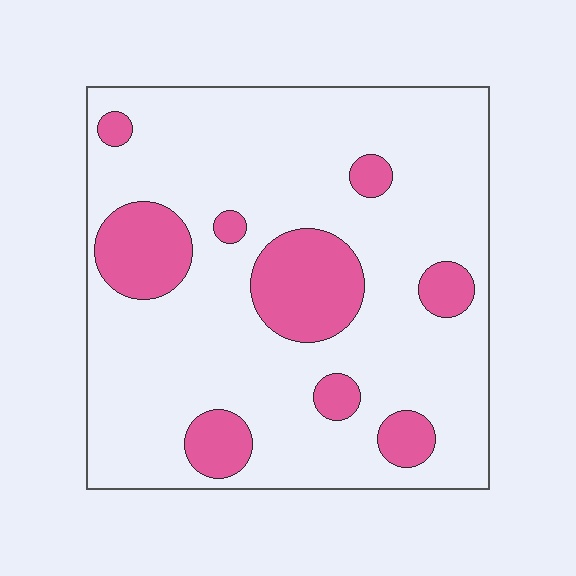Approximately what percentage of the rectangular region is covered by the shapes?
Approximately 20%.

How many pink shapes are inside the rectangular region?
9.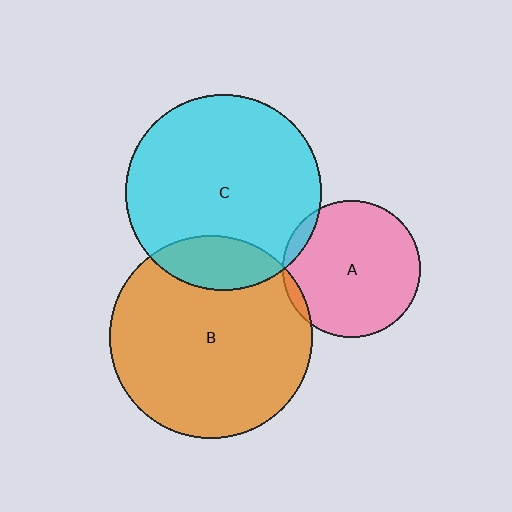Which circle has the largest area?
Circle B (orange).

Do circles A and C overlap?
Yes.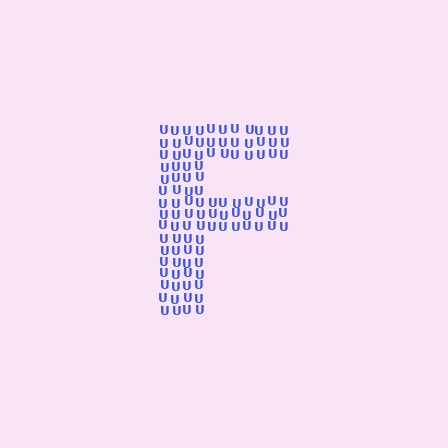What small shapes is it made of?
It is made of small letter U's.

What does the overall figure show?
The overall figure shows the letter F.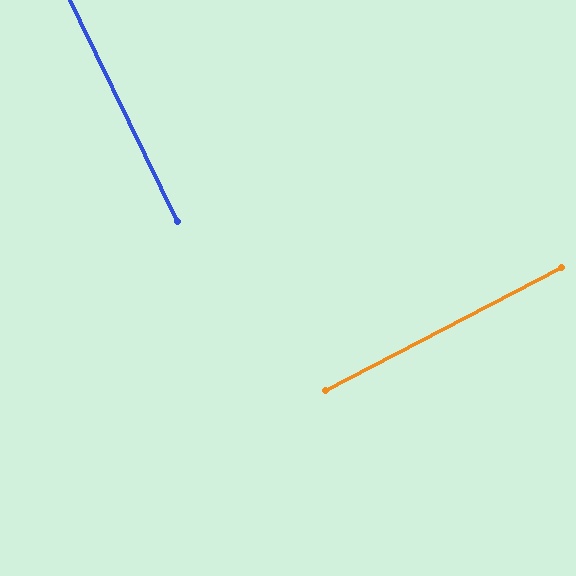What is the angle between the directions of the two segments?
Approximately 88 degrees.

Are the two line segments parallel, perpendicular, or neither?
Perpendicular — they meet at approximately 88°.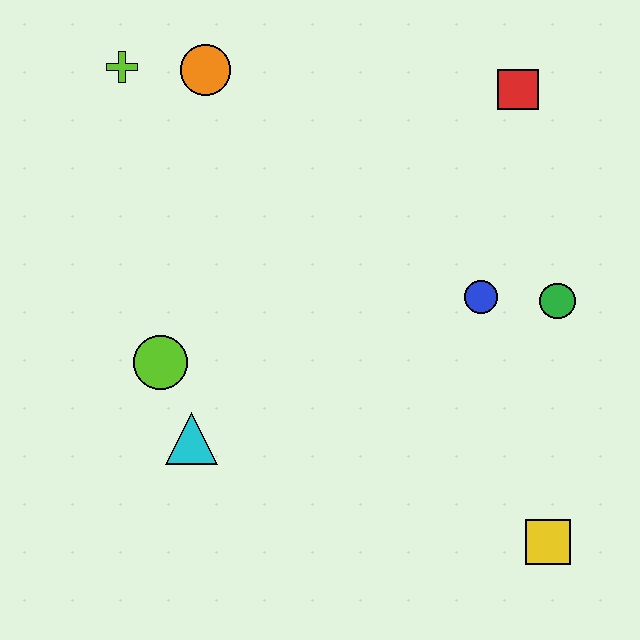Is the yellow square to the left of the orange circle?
No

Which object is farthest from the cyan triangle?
The red square is farthest from the cyan triangle.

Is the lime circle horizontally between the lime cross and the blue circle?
Yes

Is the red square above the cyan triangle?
Yes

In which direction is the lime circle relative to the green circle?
The lime circle is to the left of the green circle.